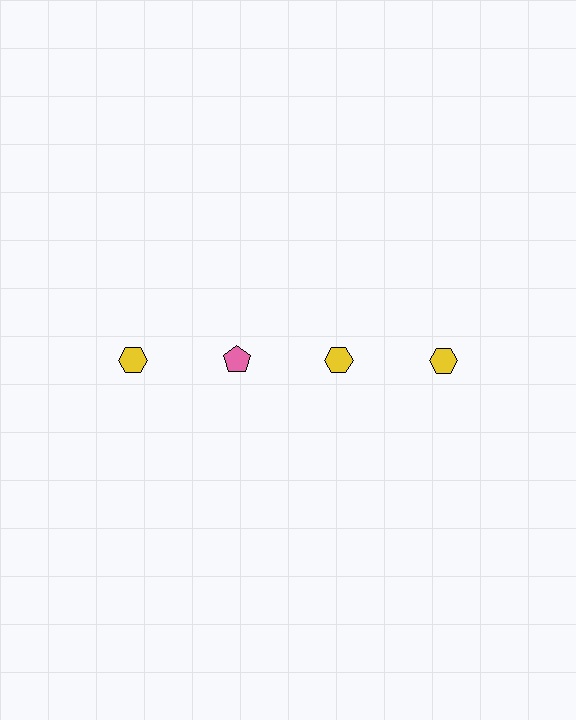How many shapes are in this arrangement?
There are 4 shapes arranged in a grid pattern.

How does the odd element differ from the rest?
It differs in both color (pink instead of yellow) and shape (pentagon instead of hexagon).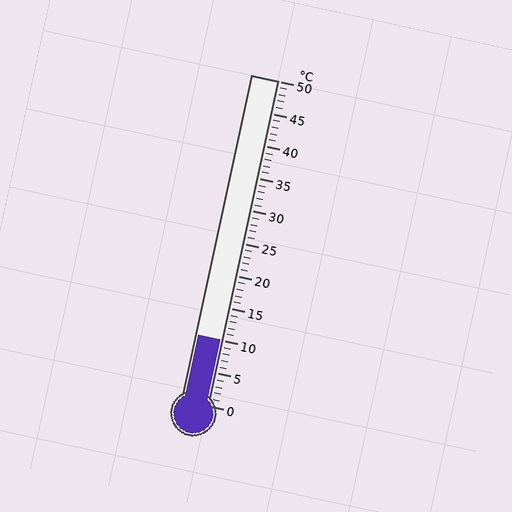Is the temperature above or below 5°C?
The temperature is above 5°C.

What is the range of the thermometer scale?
The thermometer scale ranges from 0°C to 50°C.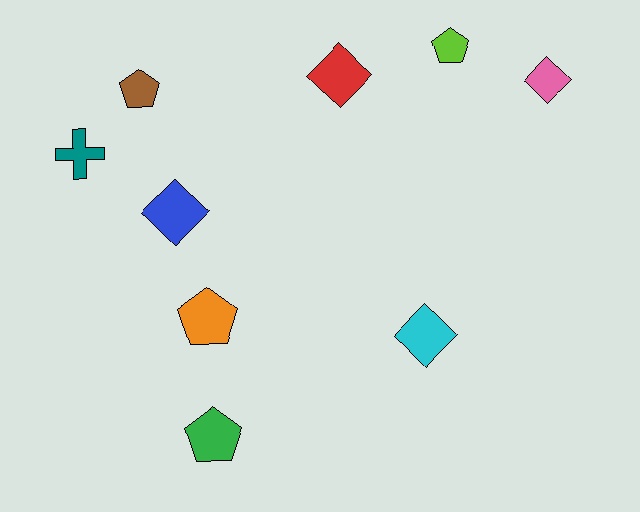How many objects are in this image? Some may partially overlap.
There are 9 objects.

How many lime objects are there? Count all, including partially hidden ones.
There is 1 lime object.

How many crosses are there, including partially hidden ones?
There is 1 cross.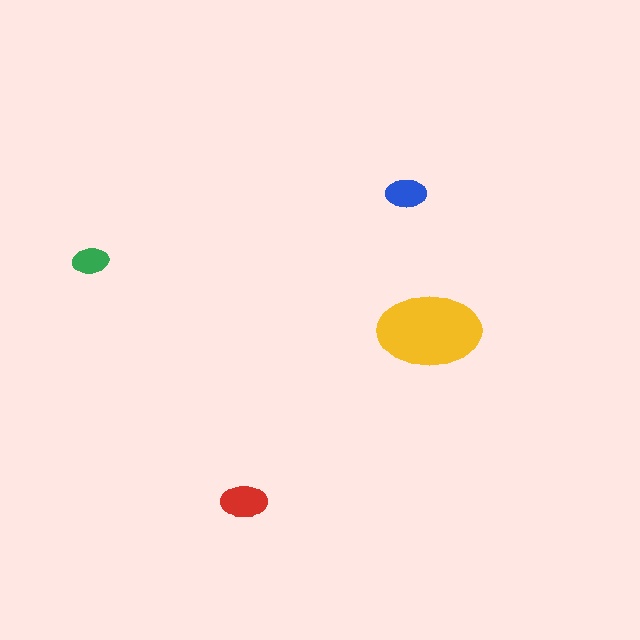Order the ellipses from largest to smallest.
the yellow one, the red one, the blue one, the green one.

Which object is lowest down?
The red ellipse is bottommost.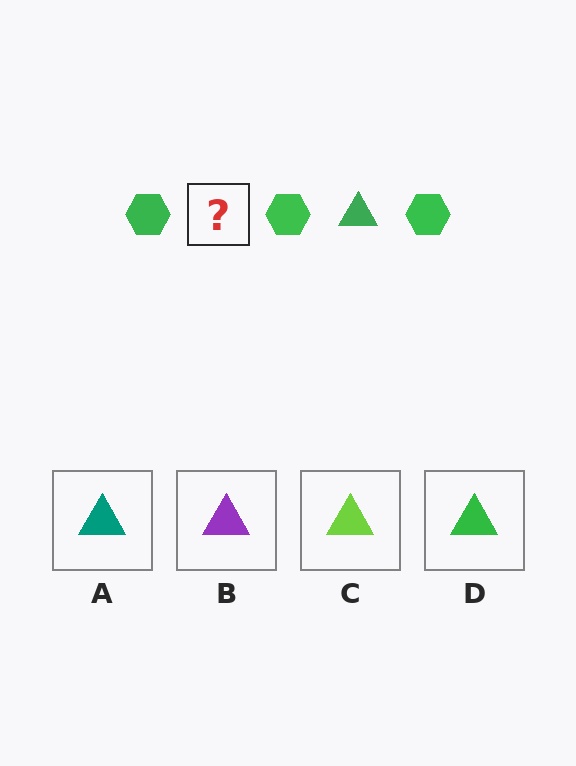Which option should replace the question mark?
Option D.